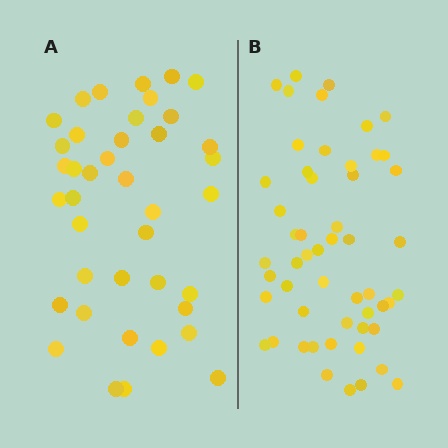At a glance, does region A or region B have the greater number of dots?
Region B (the right region) has more dots.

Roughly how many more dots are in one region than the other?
Region B has approximately 15 more dots than region A.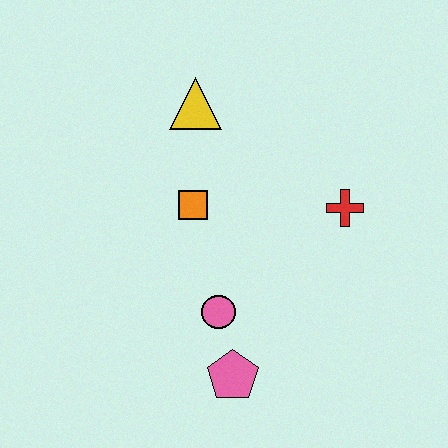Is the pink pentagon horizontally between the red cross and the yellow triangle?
Yes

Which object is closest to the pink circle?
The pink pentagon is closest to the pink circle.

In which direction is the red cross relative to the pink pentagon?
The red cross is above the pink pentagon.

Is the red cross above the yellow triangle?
No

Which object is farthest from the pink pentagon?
The yellow triangle is farthest from the pink pentagon.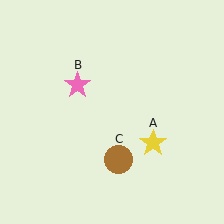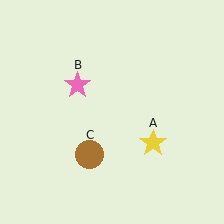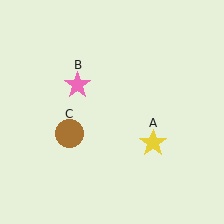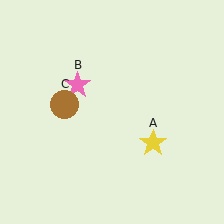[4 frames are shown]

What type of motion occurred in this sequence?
The brown circle (object C) rotated clockwise around the center of the scene.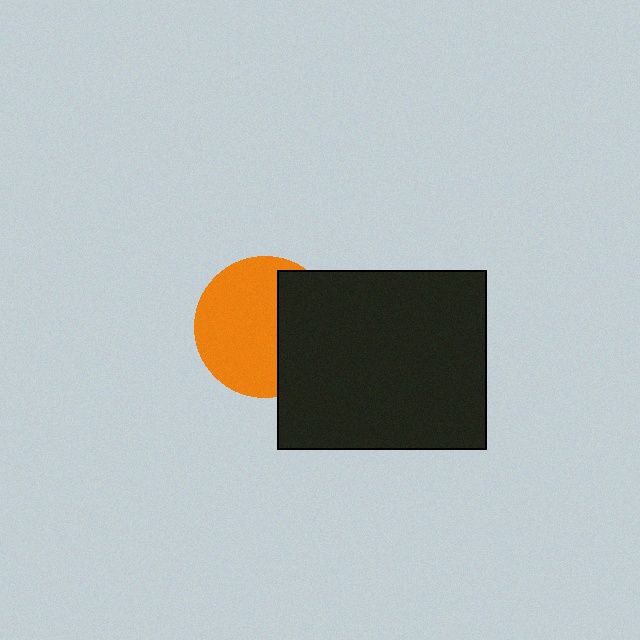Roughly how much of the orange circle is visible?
About half of it is visible (roughly 63%).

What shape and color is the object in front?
The object in front is a black rectangle.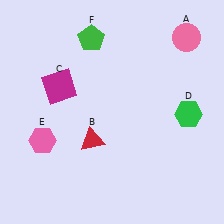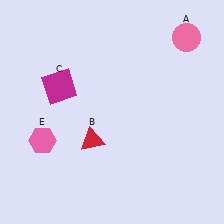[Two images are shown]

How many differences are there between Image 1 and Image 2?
There are 2 differences between the two images.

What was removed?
The green hexagon (D), the green pentagon (F) were removed in Image 2.